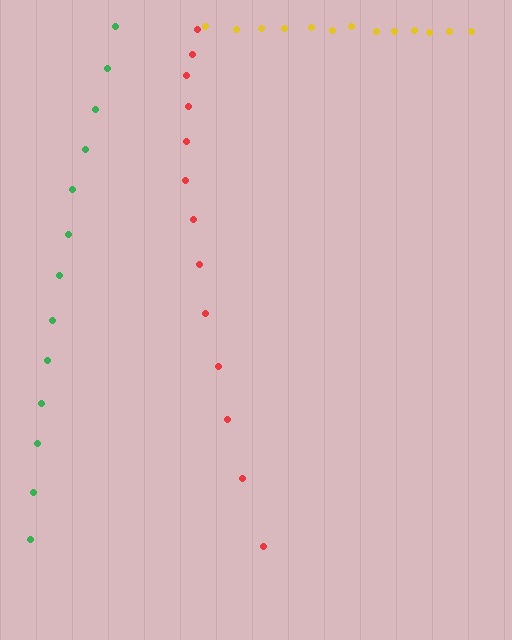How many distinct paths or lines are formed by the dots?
There are 3 distinct paths.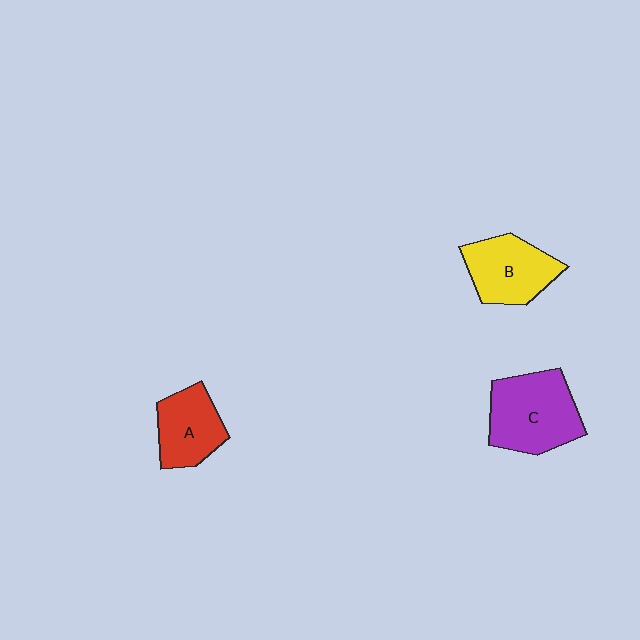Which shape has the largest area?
Shape C (purple).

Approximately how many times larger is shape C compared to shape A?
Approximately 1.4 times.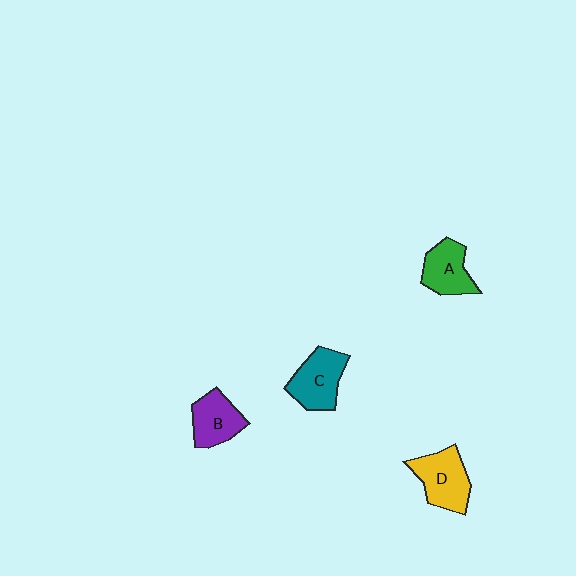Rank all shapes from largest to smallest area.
From largest to smallest: D (yellow), C (teal), A (green), B (purple).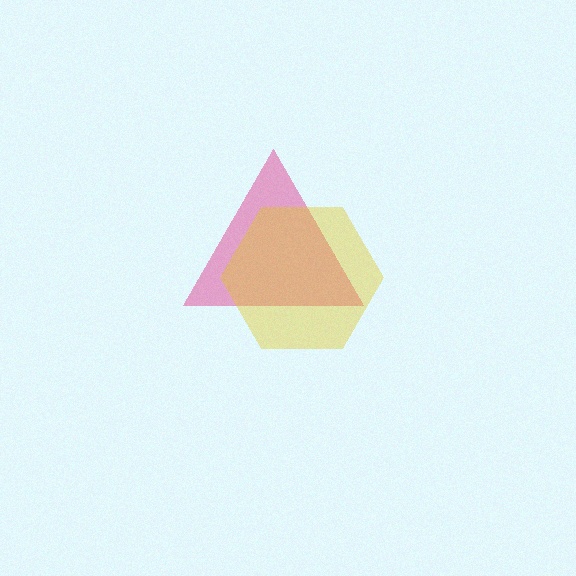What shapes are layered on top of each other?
The layered shapes are: a pink triangle, a yellow hexagon.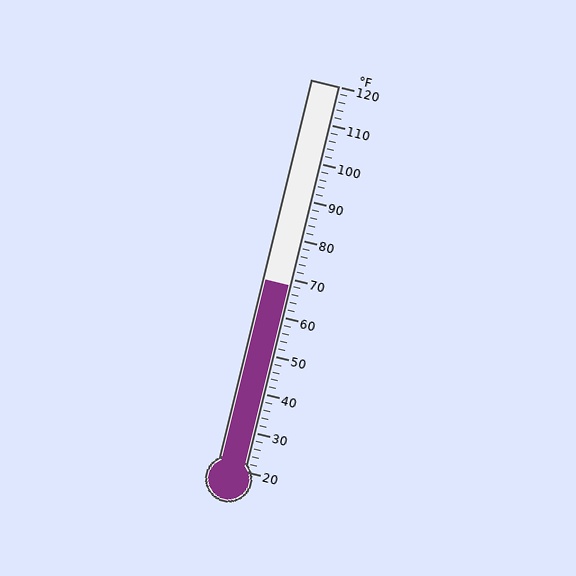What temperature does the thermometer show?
The thermometer shows approximately 68°F.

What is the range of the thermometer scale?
The thermometer scale ranges from 20°F to 120°F.